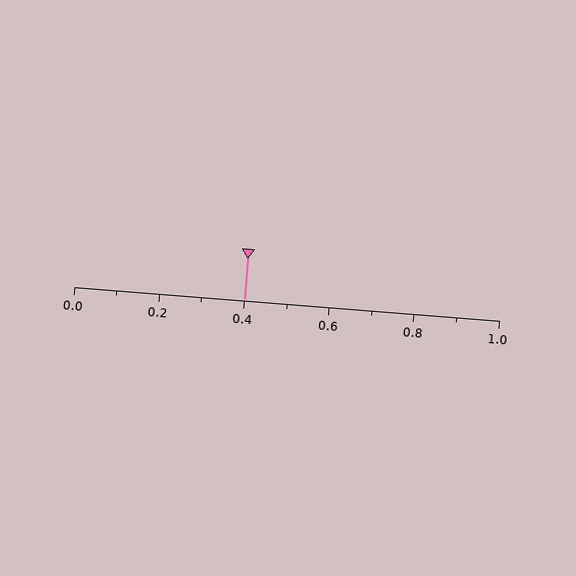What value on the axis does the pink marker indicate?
The marker indicates approximately 0.4.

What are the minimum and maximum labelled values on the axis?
The axis runs from 0.0 to 1.0.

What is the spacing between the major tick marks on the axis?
The major ticks are spaced 0.2 apart.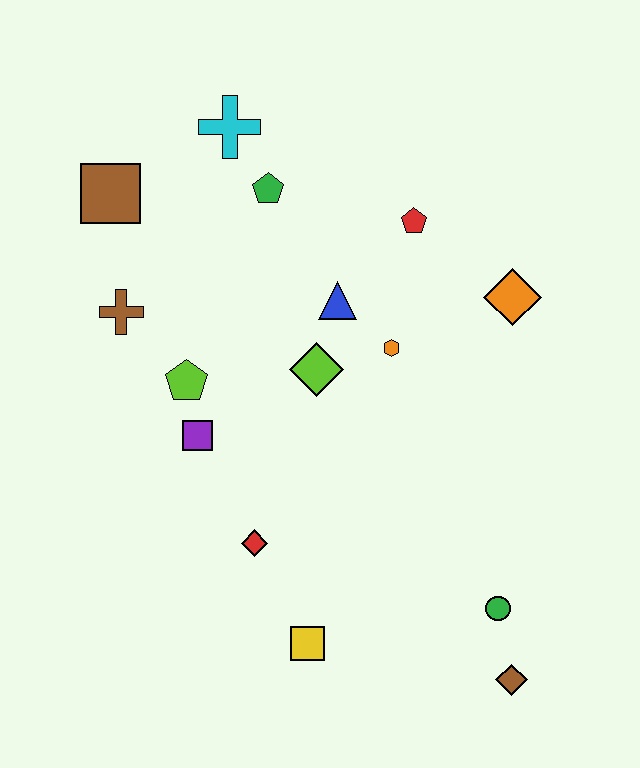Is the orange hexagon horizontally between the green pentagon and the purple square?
No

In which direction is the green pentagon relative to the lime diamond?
The green pentagon is above the lime diamond.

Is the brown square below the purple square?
No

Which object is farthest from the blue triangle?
The brown diamond is farthest from the blue triangle.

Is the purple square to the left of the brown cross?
No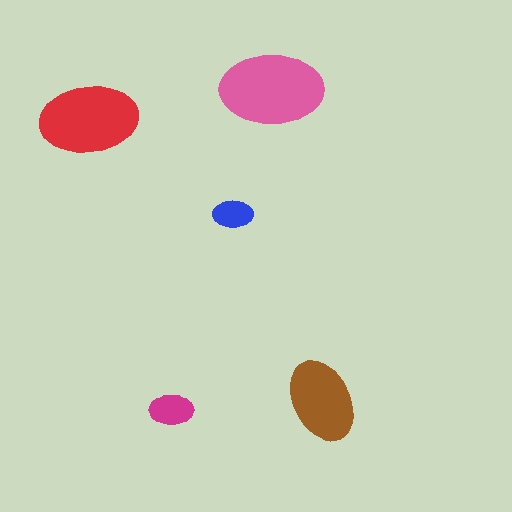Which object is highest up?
The pink ellipse is topmost.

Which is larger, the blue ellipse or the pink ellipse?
The pink one.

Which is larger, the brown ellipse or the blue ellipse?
The brown one.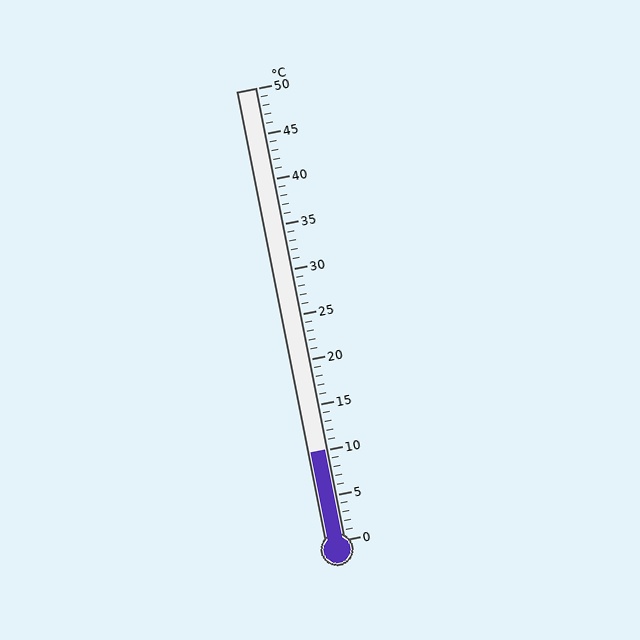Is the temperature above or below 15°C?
The temperature is below 15°C.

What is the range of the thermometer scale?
The thermometer scale ranges from 0°C to 50°C.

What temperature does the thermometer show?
The thermometer shows approximately 10°C.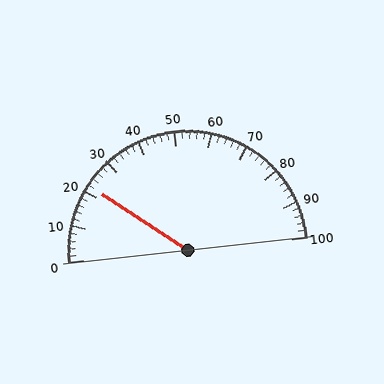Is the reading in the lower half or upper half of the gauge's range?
The reading is in the lower half of the range (0 to 100).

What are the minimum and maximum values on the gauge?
The gauge ranges from 0 to 100.